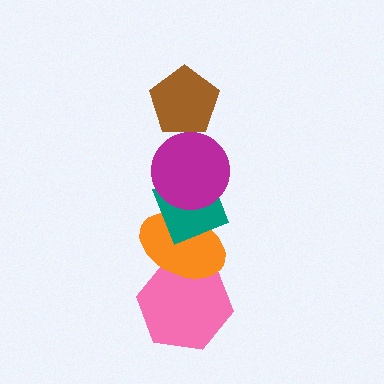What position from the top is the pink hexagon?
The pink hexagon is 5th from the top.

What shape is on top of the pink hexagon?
The orange ellipse is on top of the pink hexagon.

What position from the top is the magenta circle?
The magenta circle is 2nd from the top.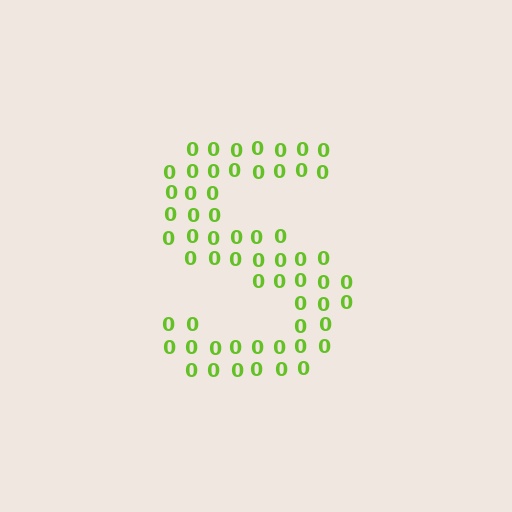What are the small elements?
The small elements are digit 0's.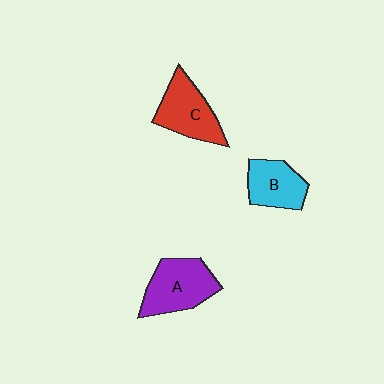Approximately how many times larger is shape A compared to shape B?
Approximately 1.3 times.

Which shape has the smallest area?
Shape B (cyan).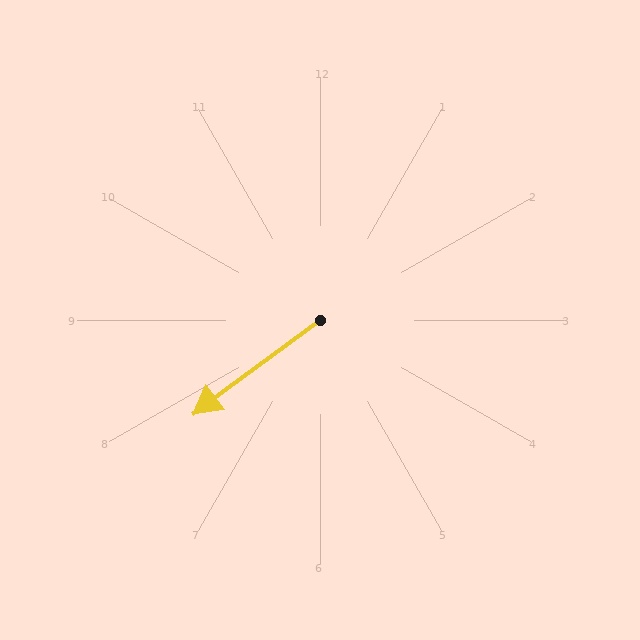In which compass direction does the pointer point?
Southwest.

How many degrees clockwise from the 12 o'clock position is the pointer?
Approximately 234 degrees.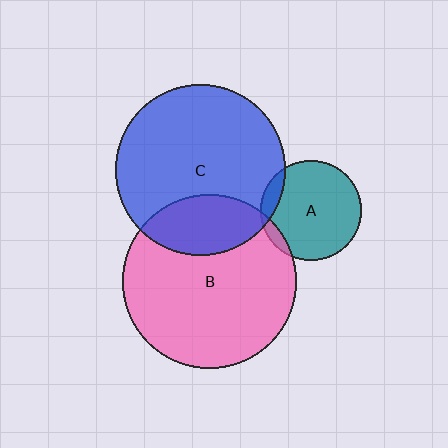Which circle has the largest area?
Circle B (pink).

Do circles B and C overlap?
Yes.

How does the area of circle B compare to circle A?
Approximately 3.0 times.